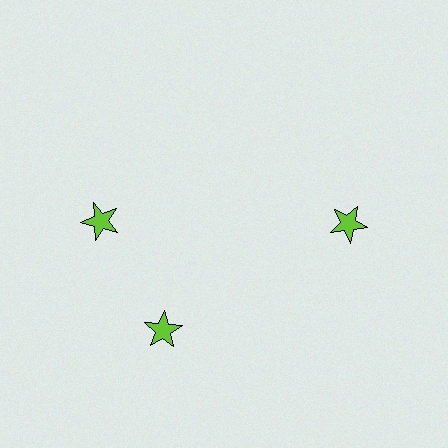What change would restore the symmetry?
The symmetry would be restored by rotating it back into even spacing with its neighbors so that all 3 stars sit at equal angles and equal distance from the center.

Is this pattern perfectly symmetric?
No. The 3 lime stars are arranged in a ring, but one element near the 11 o'clock position is rotated out of alignment along the ring, breaking the 3-fold rotational symmetry.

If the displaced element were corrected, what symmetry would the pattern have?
It would have 3-fold rotational symmetry — the pattern would map onto itself every 120 degrees.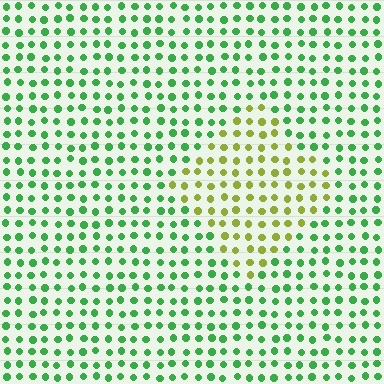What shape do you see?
I see a diamond.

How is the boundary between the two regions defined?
The boundary is defined purely by a slight shift in hue (about 53 degrees). Spacing, size, and orientation are identical on both sides.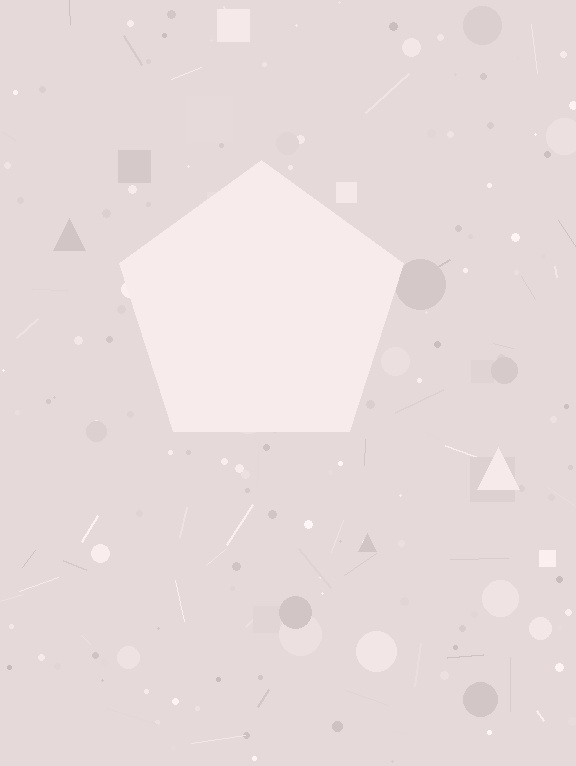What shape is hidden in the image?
A pentagon is hidden in the image.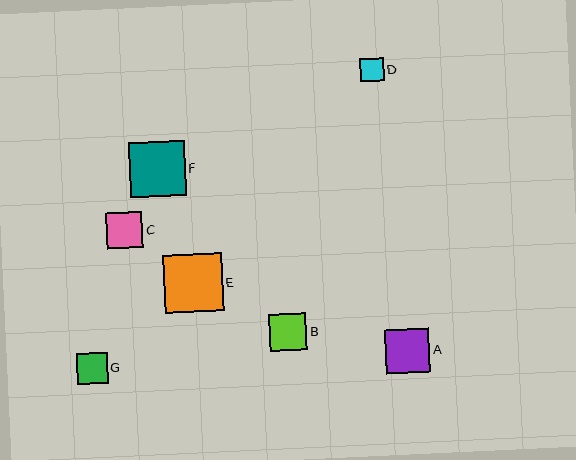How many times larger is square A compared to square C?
Square A is approximately 1.2 times the size of square C.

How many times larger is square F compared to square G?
Square F is approximately 1.8 times the size of square G.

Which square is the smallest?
Square D is the smallest with a size of approximately 23 pixels.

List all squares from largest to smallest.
From largest to smallest: E, F, A, B, C, G, D.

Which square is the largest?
Square E is the largest with a size of approximately 58 pixels.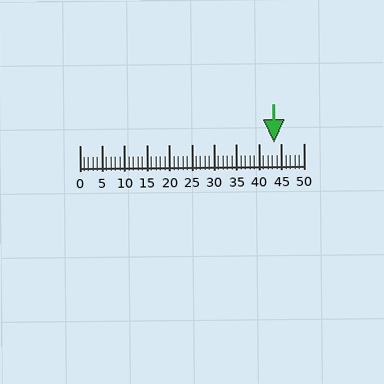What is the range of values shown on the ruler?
The ruler shows values from 0 to 50.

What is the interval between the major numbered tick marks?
The major tick marks are spaced 5 units apart.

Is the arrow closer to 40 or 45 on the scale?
The arrow is closer to 45.